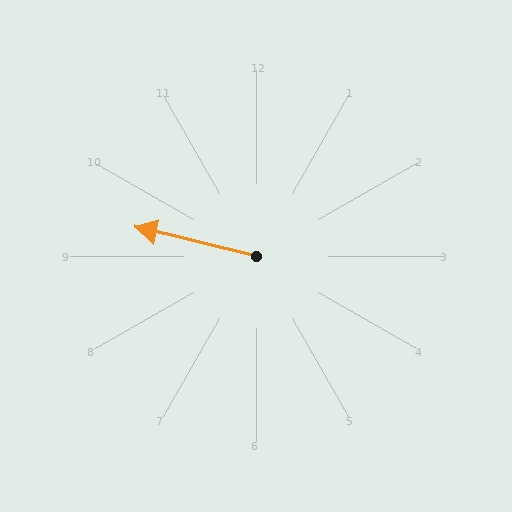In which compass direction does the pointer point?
West.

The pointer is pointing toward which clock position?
Roughly 9 o'clock.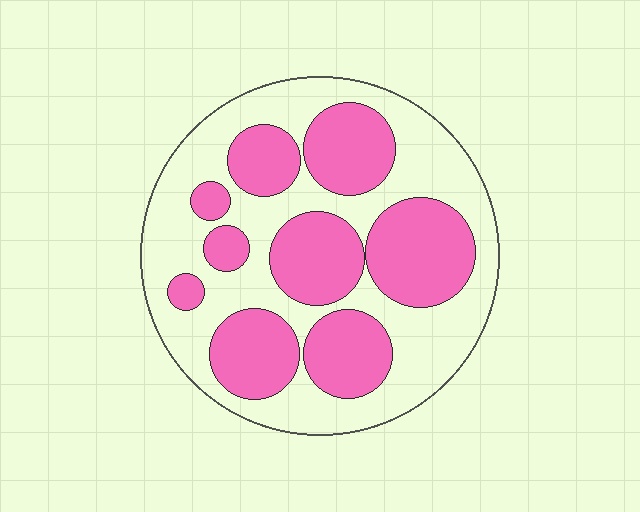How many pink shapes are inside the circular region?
9.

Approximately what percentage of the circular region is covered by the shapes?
Approximately 45%.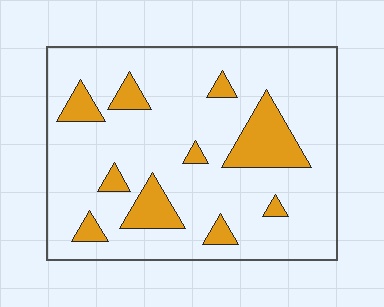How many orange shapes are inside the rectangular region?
10.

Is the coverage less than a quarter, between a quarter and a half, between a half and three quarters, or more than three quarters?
Less than a quarter.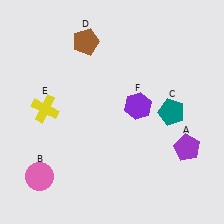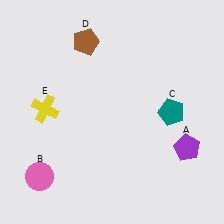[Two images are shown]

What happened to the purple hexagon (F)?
The purple hexagon (F) was removed in Image 2. It was in the top-right area of Image 1.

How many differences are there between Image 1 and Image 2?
There is 1 difference between the two images.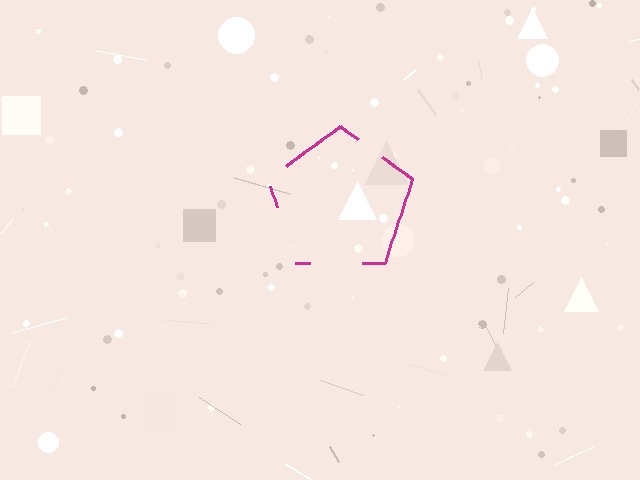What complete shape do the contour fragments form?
The contour fragments form a pentagon.